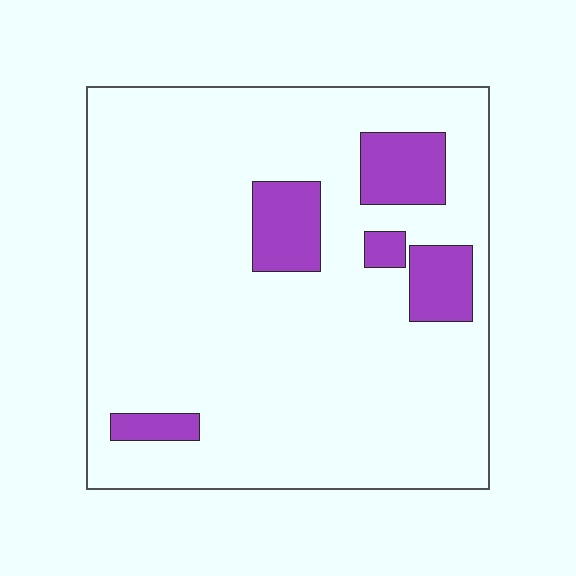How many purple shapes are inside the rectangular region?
5.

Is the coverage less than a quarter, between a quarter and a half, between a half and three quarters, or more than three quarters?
Less than a quarter.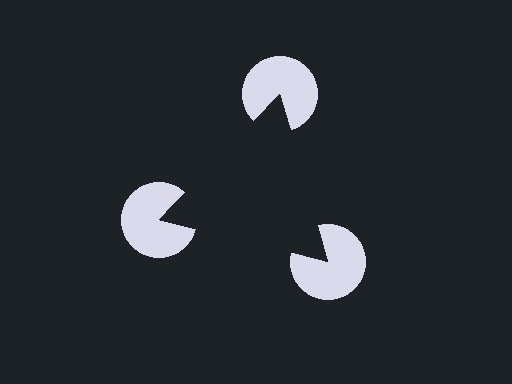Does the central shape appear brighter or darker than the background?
It typically appears slightly darker than the background, even though no actual brightness change is drawn.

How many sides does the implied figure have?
3 sides.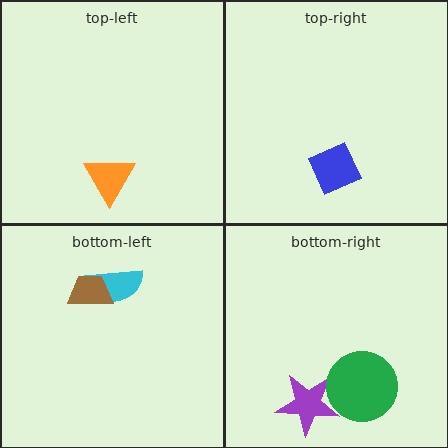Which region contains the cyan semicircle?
The bottom-left region.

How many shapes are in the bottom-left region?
2.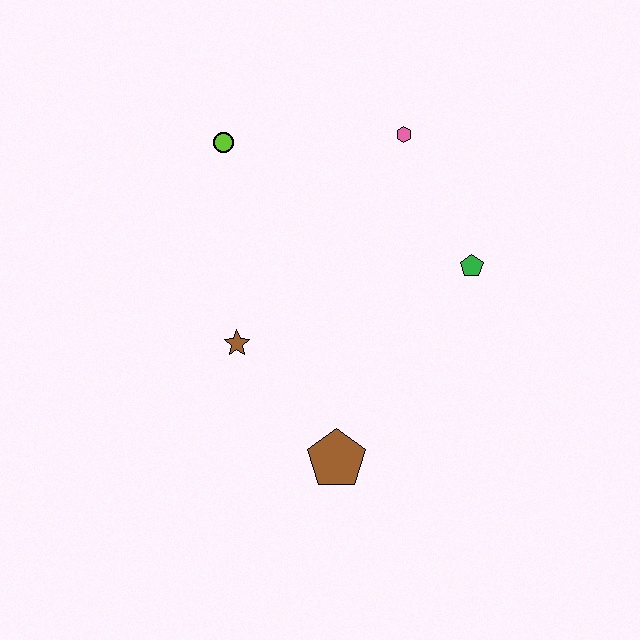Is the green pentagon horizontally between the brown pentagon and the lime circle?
No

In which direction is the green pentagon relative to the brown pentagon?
The green pentagon is above the brown pentagon.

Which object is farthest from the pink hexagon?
The brown pentagon is farthest from the pink hexagon.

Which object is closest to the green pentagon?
The pink hexagon is closest to the green pentagon.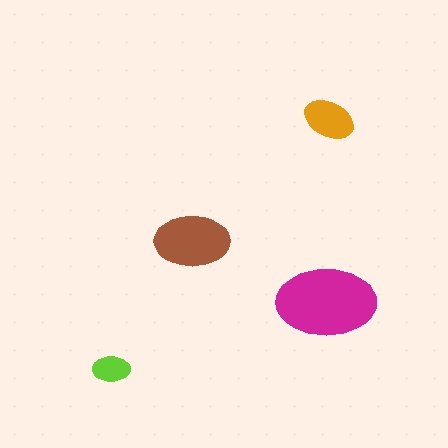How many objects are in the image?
There are 4 objects in the image.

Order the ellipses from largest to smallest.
the magenta one, the brown one, the orange one, the lime one.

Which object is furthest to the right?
The orange ellipse is rightmost.